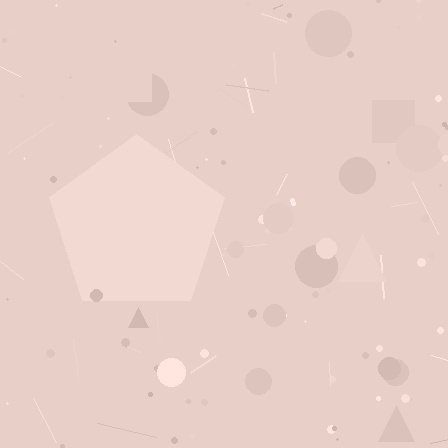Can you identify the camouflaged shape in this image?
The camouflaged shape is a pentagon.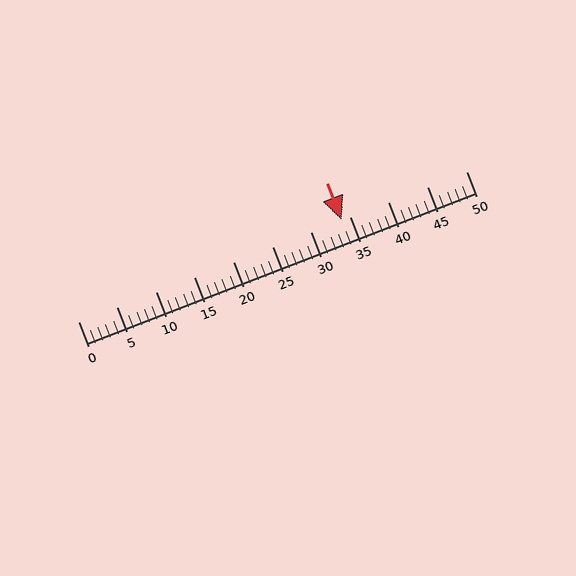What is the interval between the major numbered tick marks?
The major tick marks are spaced 5 units apart.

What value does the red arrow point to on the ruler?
The red arrow points to approximately 34.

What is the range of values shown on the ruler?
The ruler shows values from 0 to 50.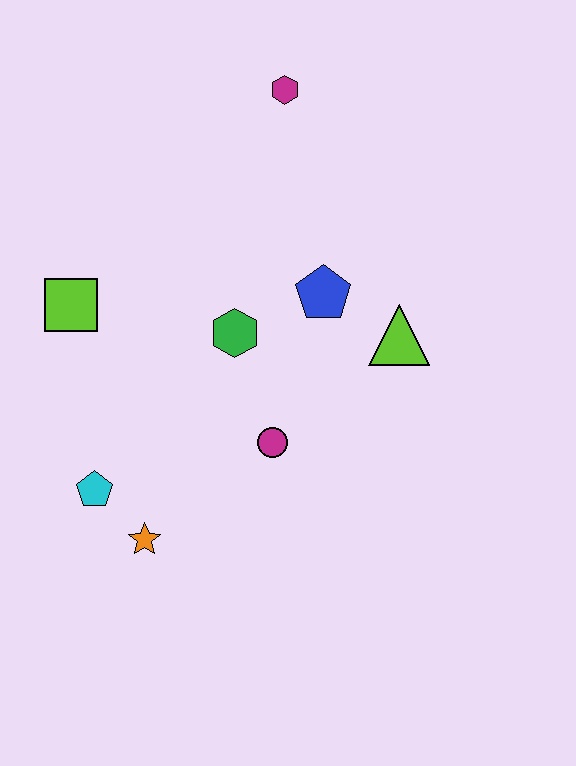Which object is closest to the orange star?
The cyan pentagon is closest to the orange star.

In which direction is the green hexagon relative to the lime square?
The green hexagon is to the right of the lime square.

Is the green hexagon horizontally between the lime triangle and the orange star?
Yes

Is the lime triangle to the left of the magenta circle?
No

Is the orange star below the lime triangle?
Yes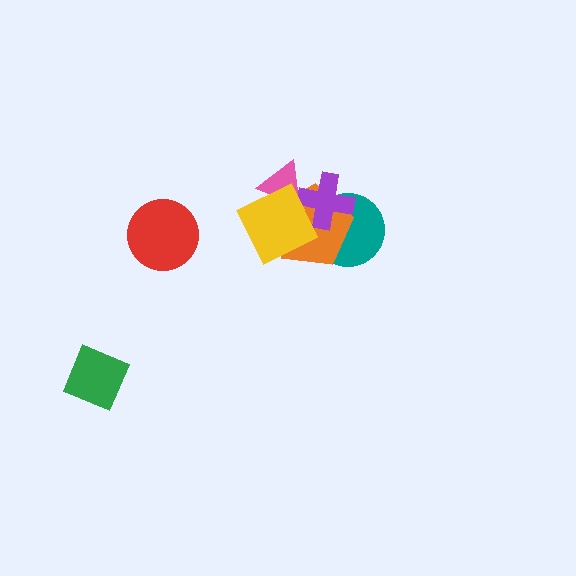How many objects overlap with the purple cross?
3 objects overlap with the purple cross.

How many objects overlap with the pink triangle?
3 objects overlap with the pink triangle.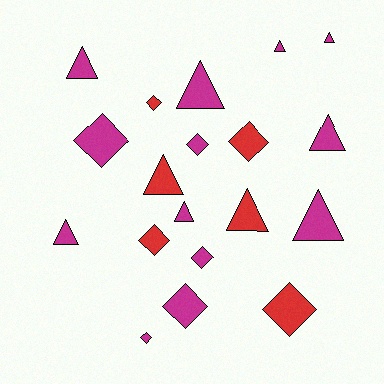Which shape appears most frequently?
Triangle, with 10 objects.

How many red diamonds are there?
There are 4 red diamonds.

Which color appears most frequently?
Magenta, with 13 objects.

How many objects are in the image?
There are 19 objects.